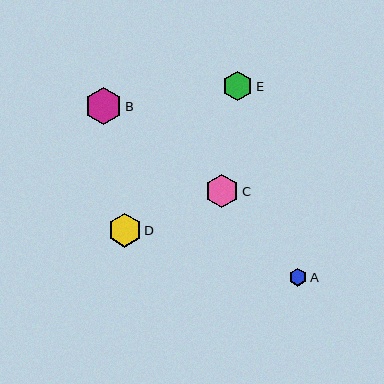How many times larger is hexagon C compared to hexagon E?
Hexagon C is approximately 1.1 times the size of hexagon E.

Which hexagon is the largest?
Hexagon B is the largest with a size of approximately 37 pixels.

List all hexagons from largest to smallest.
From largest to smallest: B, D, C, E, A.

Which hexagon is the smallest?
Hexagon A is the smallest with a size of approximately 18 pixels.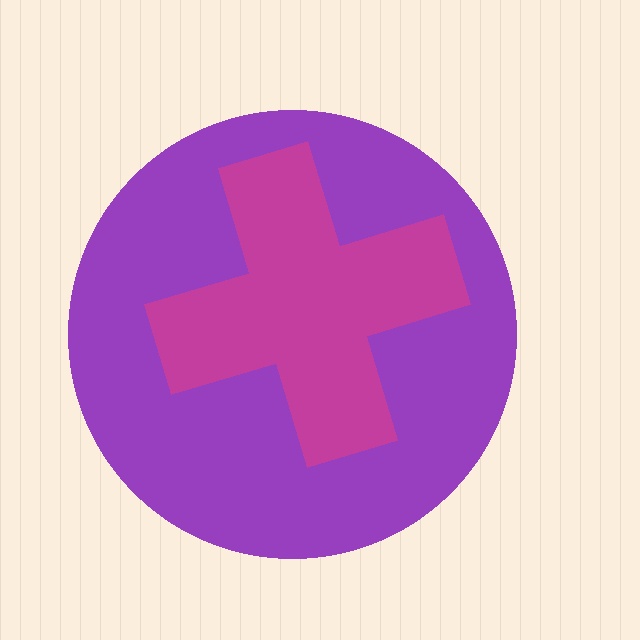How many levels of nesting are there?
2.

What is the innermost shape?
The magenta cross.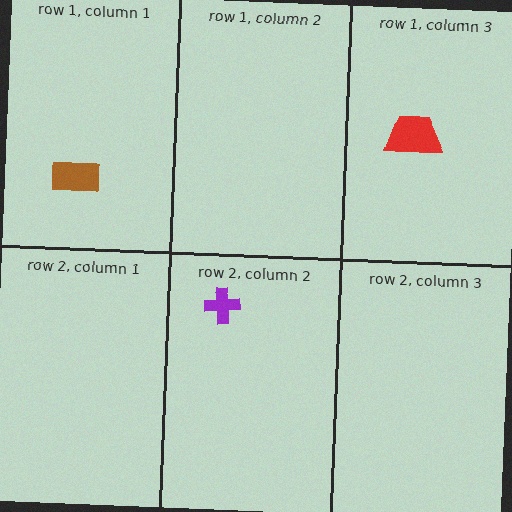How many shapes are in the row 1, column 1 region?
1.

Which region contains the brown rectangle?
The row 1, column 1 region.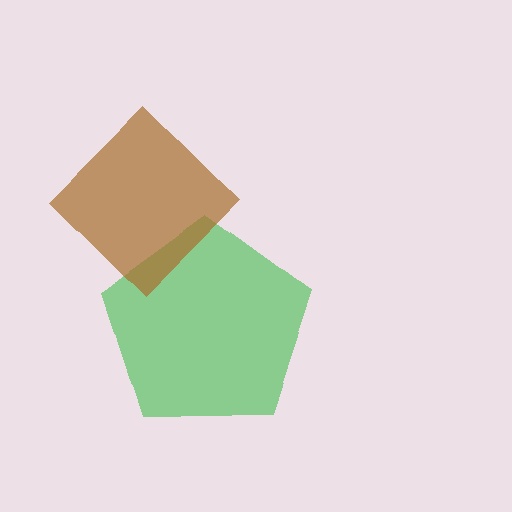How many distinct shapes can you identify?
There are 2 distinct shapes: a green pentagon, a brown diamond.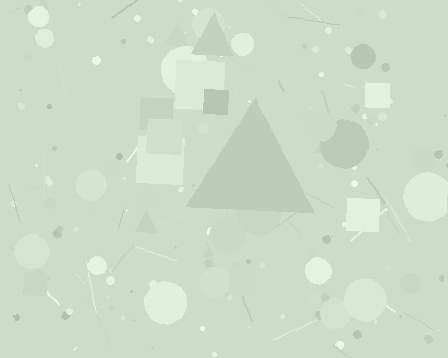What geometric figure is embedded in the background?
A triangle is embedded in the background.